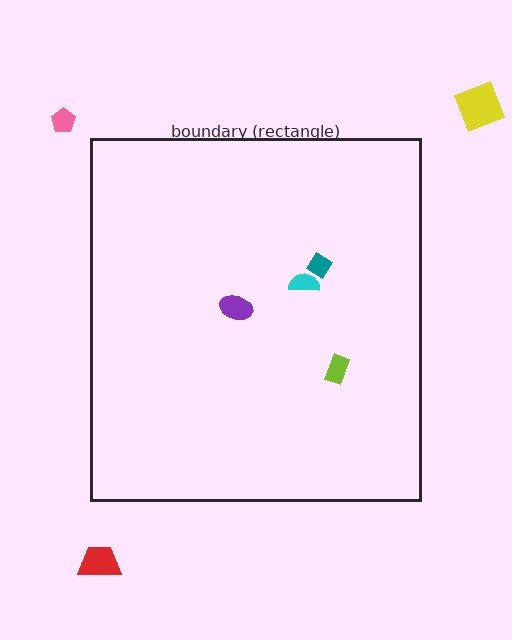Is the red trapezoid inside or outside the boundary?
Outside.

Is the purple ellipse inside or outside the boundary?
Inside.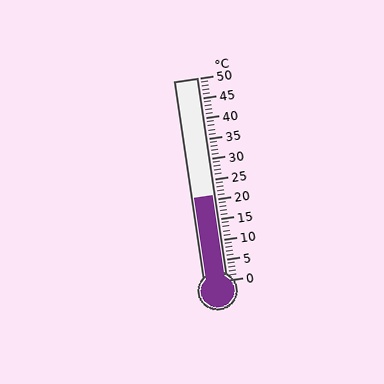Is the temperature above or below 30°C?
The temperature is below 30°C.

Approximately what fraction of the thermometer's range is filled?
The thermometer is filled to approximately 40% of its range.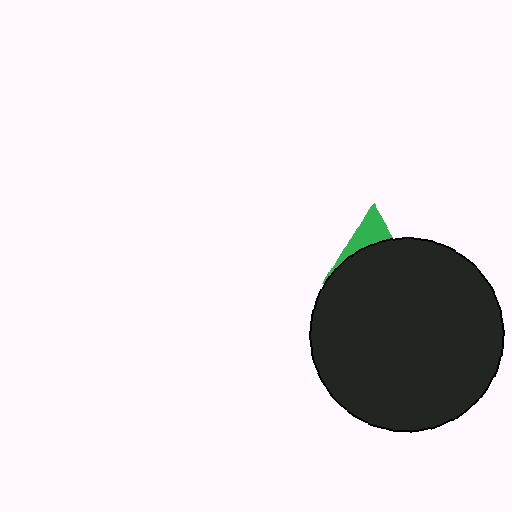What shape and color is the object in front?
The object in front is a black circle.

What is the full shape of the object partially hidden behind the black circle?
The partially hidden object is a green triangle.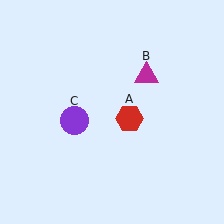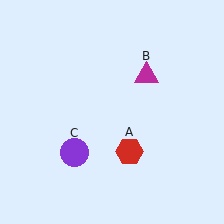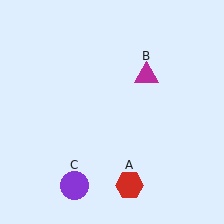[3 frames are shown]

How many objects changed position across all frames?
2 objects changed position: red hexagon (object A), purple circle (object C).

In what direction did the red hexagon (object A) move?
The red hexagon (object A) moved down.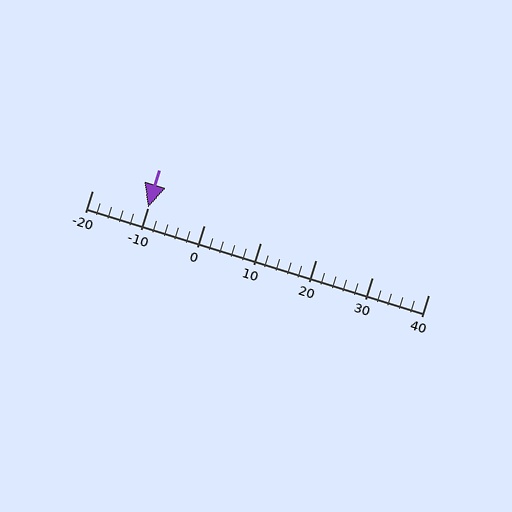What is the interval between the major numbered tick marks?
The major tick marks are spaced 10 units apart.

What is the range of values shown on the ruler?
The ruler shows values from -20 to 40.